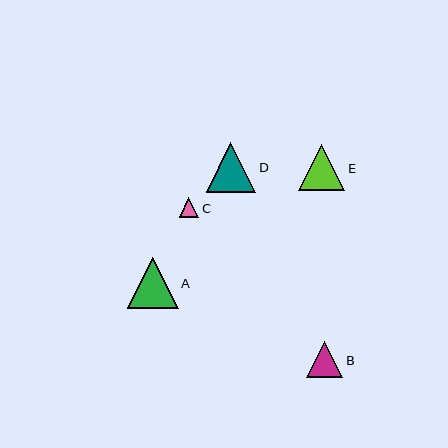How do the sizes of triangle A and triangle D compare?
Triangle A and triangle D are approximately the same size.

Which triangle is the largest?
Triangle A is the largest with a size of approximately 51 pixels.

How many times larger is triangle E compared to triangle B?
Triangle E is approximately 1.3 times the size of triangle B.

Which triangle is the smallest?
Triangle C is the smallest with a size of approximately 20 pixels.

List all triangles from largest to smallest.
From largest to smallest: A, D, E, B, C.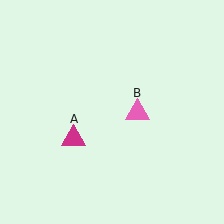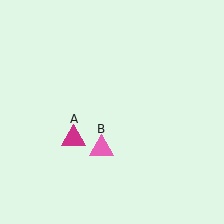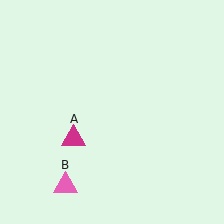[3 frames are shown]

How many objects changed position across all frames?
1 object changed position: pink triangle (object B).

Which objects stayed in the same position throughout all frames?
Magenta triangle (object A) remained stationary.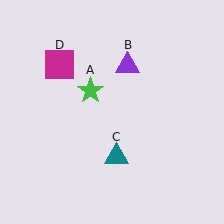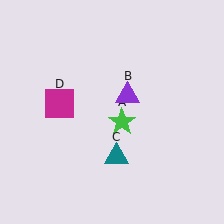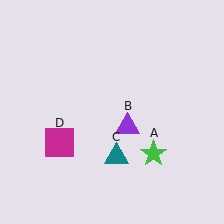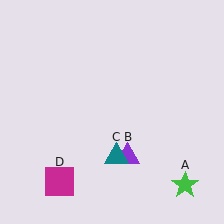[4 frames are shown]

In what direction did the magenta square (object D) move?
The magenta square (object D) moved down.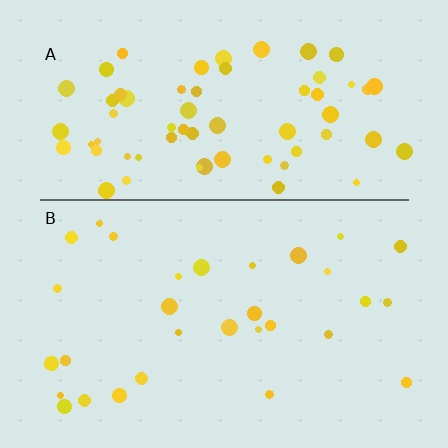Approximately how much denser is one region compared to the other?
Approximately 2.2× — region A over region B.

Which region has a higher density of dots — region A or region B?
A (the top).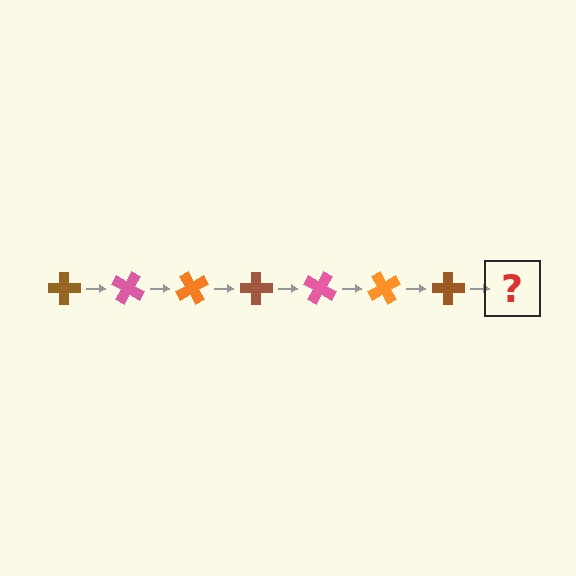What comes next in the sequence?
The next element should be a pink cross, rotated 210 degrees from the start.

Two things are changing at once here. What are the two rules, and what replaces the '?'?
The two rules are that it rotates 30 degrees each step and the color cycles through brown, pink, and orange. The '?' should be a pink cross, rotated 210 degrees from the start.